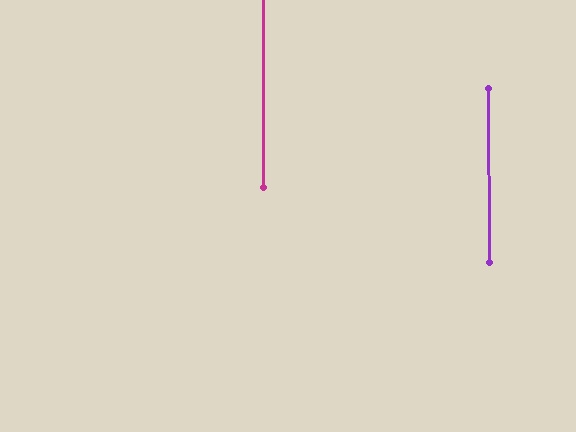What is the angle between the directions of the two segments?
Approximately 1 degree.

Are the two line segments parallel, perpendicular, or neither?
Parallel — their directions differ by only 0.6°.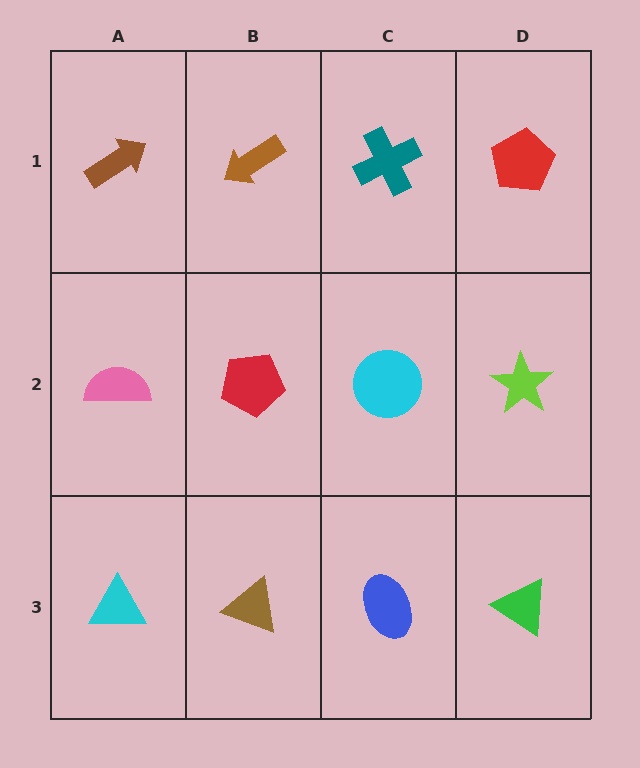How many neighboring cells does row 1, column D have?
2.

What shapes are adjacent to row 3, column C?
A cyan circle (row 2, column C), a brown triangle (row 3, column B), a green triangle (row 3, column D).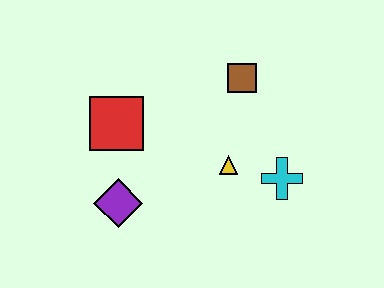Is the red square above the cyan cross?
Yes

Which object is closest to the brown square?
The yellow triangle is closest to the brown square.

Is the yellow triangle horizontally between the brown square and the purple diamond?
Yes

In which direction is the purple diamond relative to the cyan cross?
The purple diamond is to the left of the cyan cross.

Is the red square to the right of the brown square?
No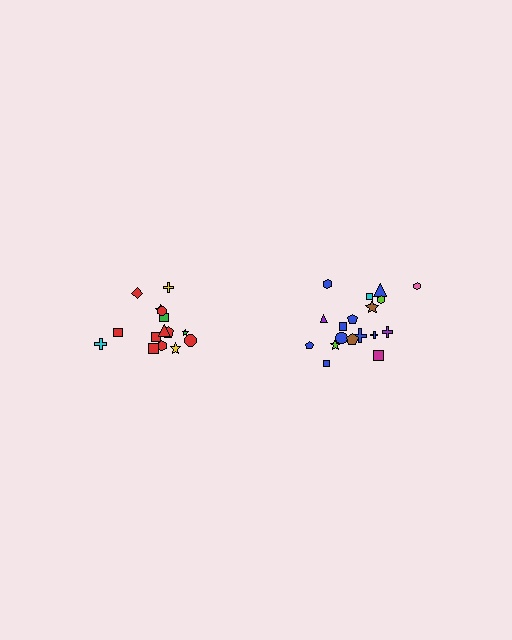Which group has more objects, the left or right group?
The right group.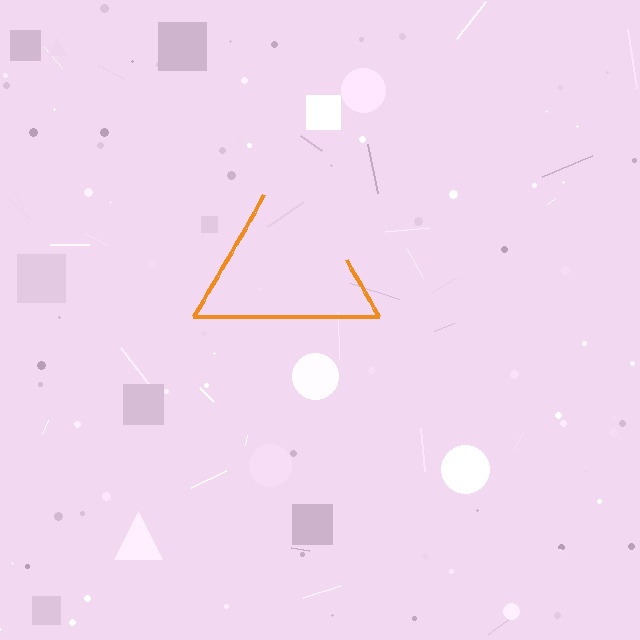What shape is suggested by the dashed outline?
The dashed outline suggests a triangle.